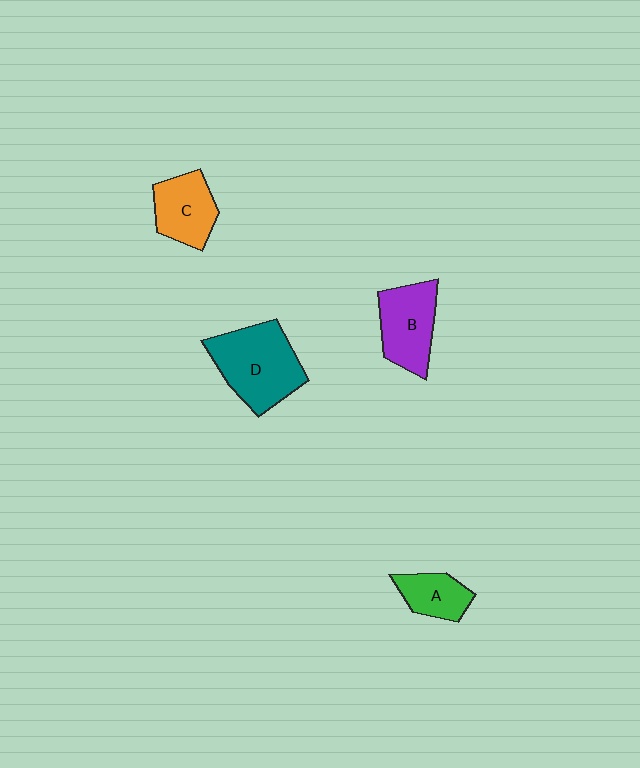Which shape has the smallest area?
Shape A (green).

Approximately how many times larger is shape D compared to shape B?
Approximately 1.3 times.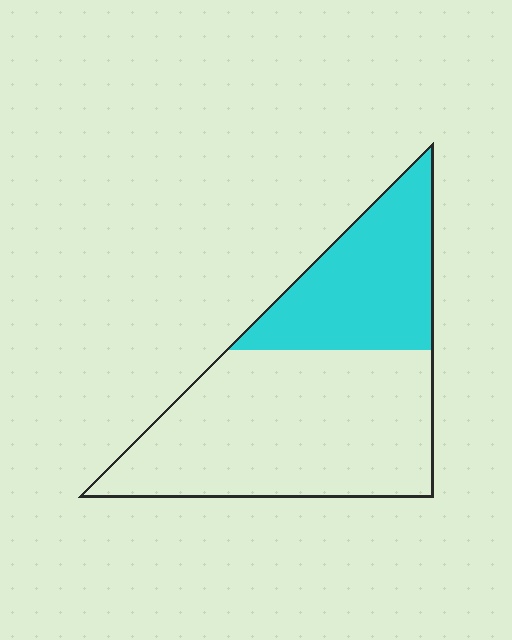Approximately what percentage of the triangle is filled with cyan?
Approximately 35%.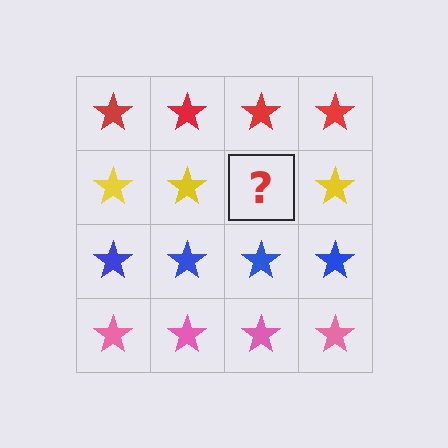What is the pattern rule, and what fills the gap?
The rule is that each row has a consistent color. The gap should be filled with a yellow star.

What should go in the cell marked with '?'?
The missing cell should contain a yellow star.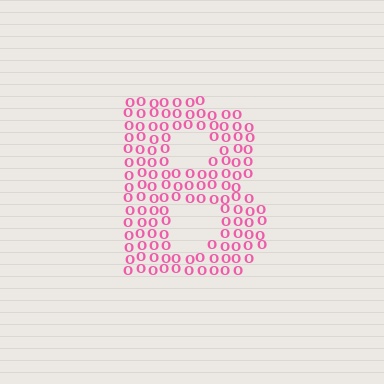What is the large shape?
The large shape is the letter B.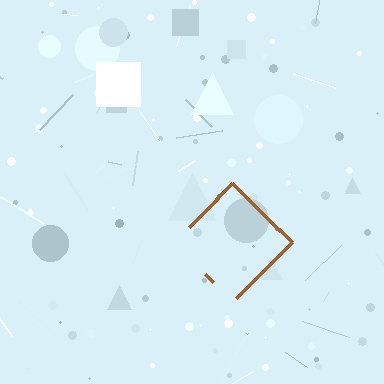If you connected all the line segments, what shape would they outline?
They would outline a diamond.